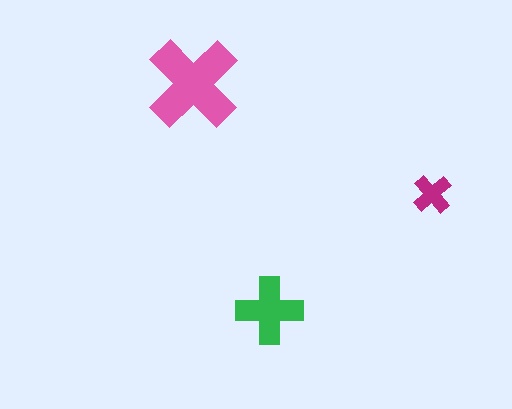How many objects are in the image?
There are 3 objects in the image.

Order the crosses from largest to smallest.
the pink one, the green one, the magenta one.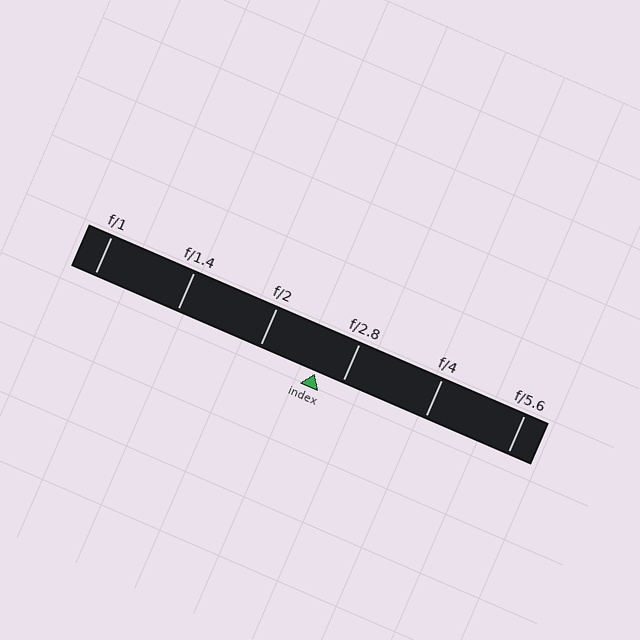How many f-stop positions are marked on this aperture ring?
There are 6 f-stop positions marked.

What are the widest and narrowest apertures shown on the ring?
The widest aperture shown is f/1 and the narrowest is f/5.6.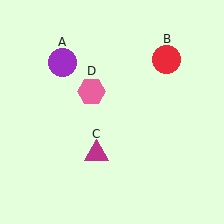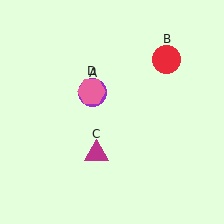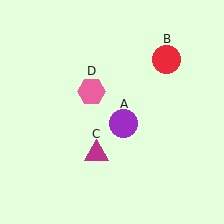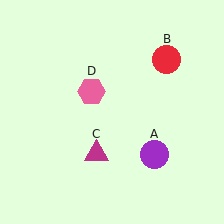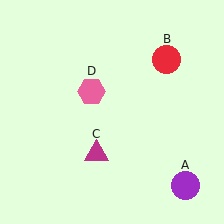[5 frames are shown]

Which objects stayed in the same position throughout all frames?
Red circle (object B) and magenta triangle (object C) and pink hexagon (object D) remained stationary.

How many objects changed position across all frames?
1 object changed position: purple circle (object A).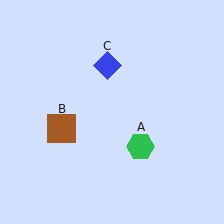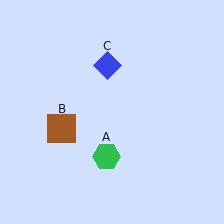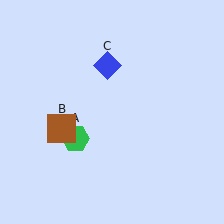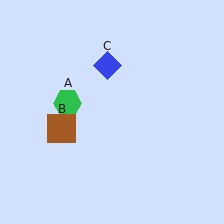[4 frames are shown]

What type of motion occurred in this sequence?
The green hexagon (object A) rotated clockwise around the center of the scene.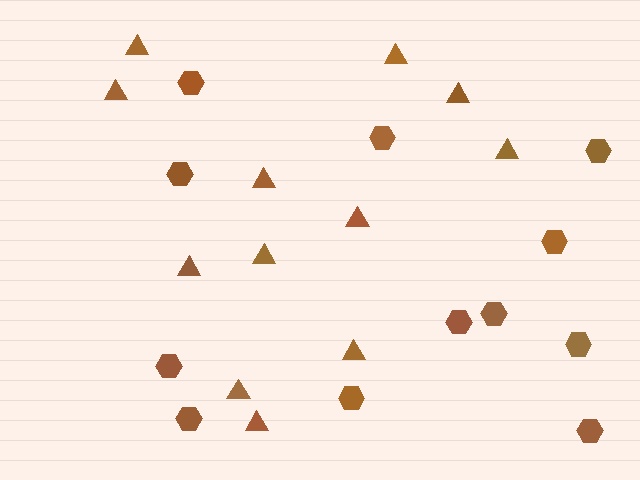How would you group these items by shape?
There are 2 groups: one group of hexagons (12) and one group of triangles (12).